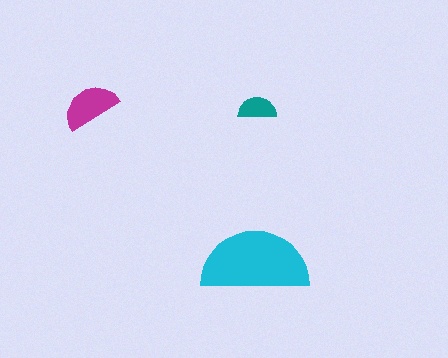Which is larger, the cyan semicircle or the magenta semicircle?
The cyan one.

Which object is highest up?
The magenta semicircle is topmost.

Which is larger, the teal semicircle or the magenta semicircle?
The magenta one.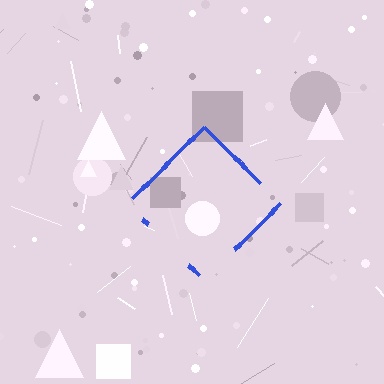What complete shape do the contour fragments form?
The contour fragments form a diamond.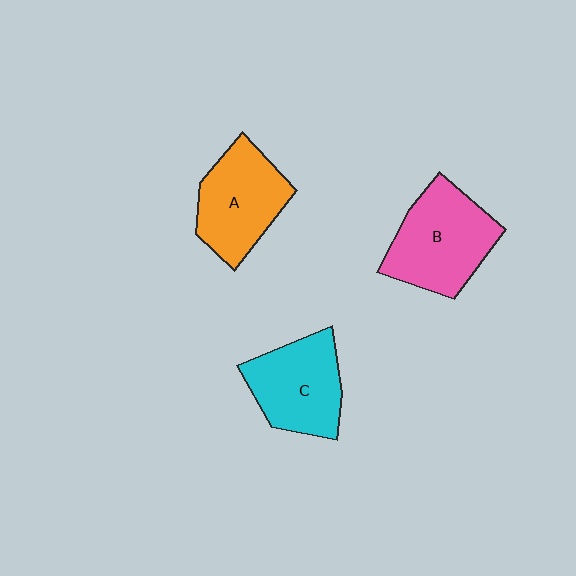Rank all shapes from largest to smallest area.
From largest to smallest: B (pink), A (orange), C (cyan).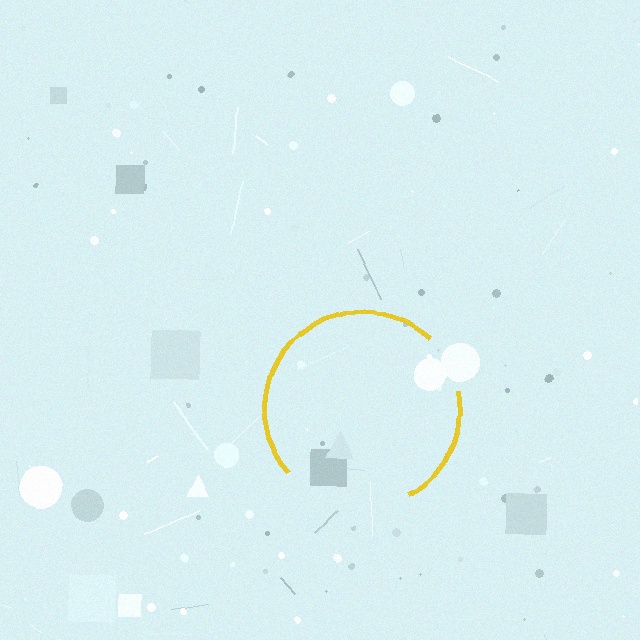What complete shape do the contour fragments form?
The contour fragments form a circle.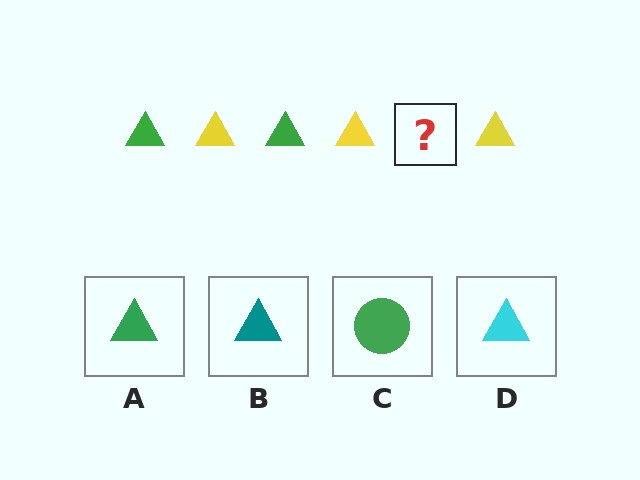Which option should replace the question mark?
Option A.